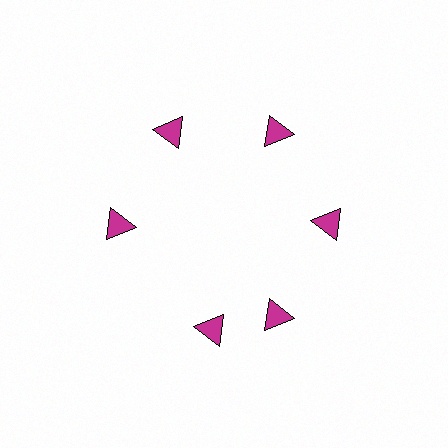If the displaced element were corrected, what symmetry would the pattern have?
It would have 6-fold rotational symmetry — the pattern would map onto itself every 60 degrees.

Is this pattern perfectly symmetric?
No. The 6 magenta triangles are arranged in a ring, but one element near the 7 o'clock position is rotated out of alignment along the ring, breaking the 6-fold rotational symmetry.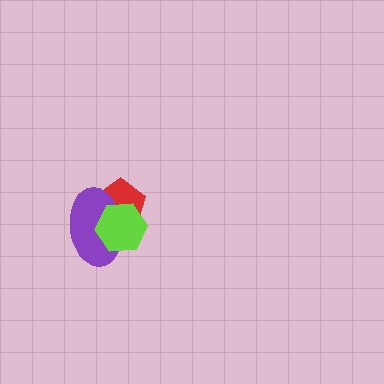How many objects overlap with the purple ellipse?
2 objects overlap with the purple ellipse.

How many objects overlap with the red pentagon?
2 objects overlap with the red pentagon.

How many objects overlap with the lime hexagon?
2 objects overlap with the lime hexagon.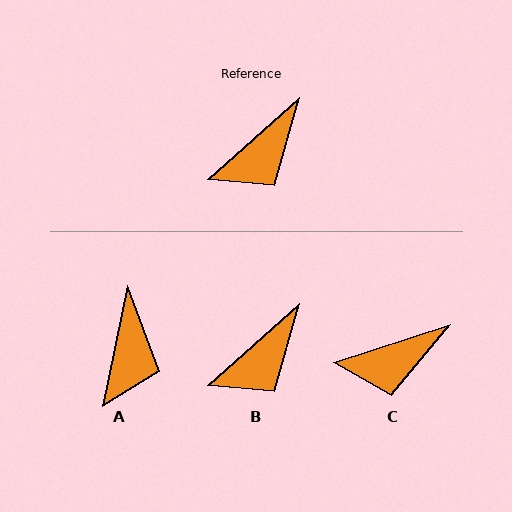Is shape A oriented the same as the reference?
No, it is off by about 37 degrees.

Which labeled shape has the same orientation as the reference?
B.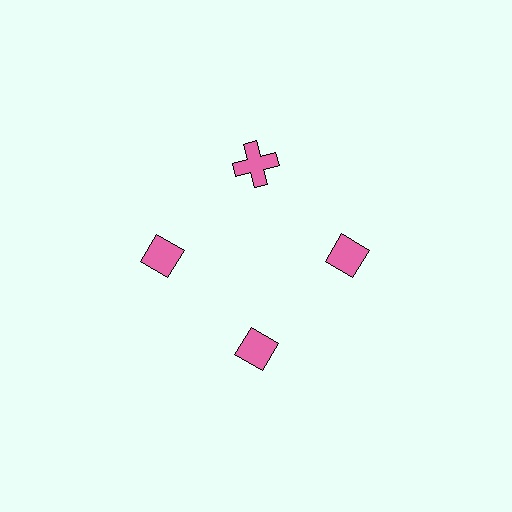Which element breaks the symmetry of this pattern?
The pink cross at roughly the 12 o'clock position breaks the symmetry. All other shapes are pink diamonds.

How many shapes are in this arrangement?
There are 4 shapes arranged in a ring pattern.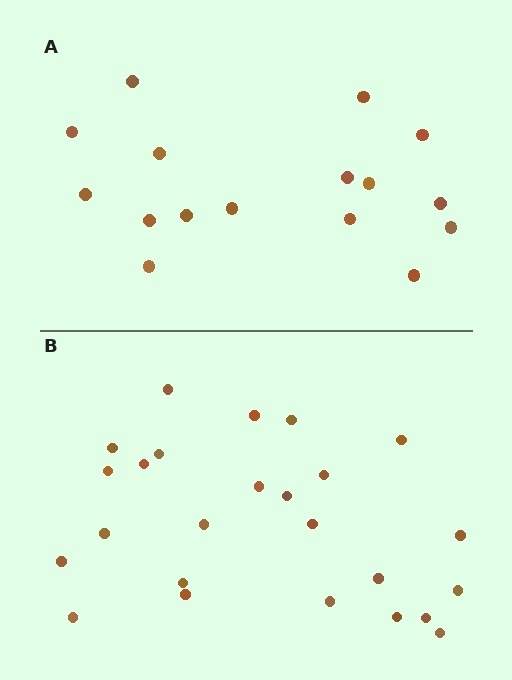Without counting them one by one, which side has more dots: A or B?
Region B (the bottom region) has more dots.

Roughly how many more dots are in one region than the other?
Region B has roughly 8 or so more dots than region A.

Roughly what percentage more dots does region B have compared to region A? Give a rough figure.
About 55% more.